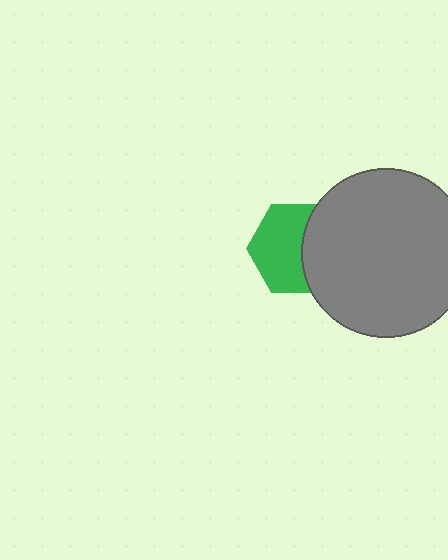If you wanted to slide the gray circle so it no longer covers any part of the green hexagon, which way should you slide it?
Slide it right — that is the most direct way to separate the two shapes.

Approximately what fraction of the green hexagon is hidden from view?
Roughly 40% of the green hexagon is hidden behind the gray circle.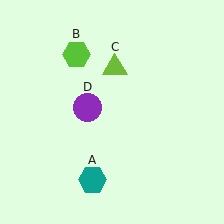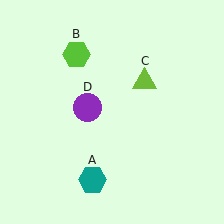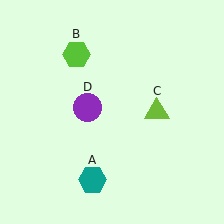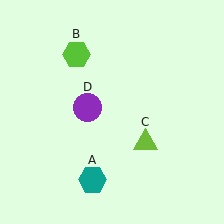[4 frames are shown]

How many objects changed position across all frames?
1 object changed position: lime triangle (object C).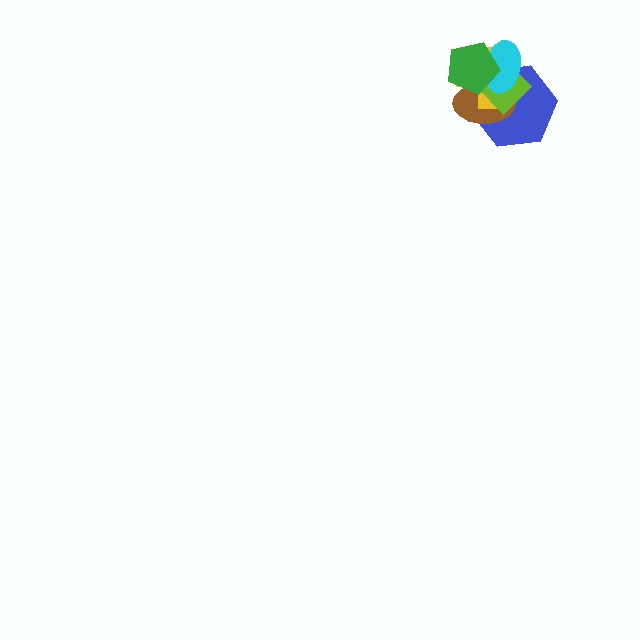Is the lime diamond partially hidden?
Yes, it is partially covered by another shape.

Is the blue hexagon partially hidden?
Yes, it is partially covered by another shape.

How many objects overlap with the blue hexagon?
5 objects overlap with the blue hexagon.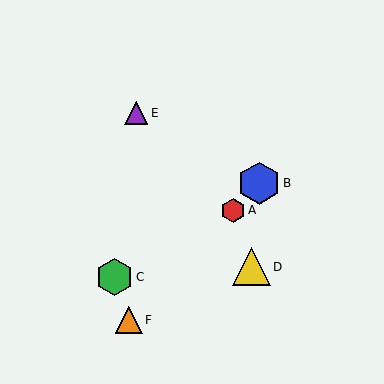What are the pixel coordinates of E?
Object E is at (136, 113).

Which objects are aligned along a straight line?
Objects A, B, F are aligned along a straight line.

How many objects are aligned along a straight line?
3 objects (A, B, F) are aligned along a straight line.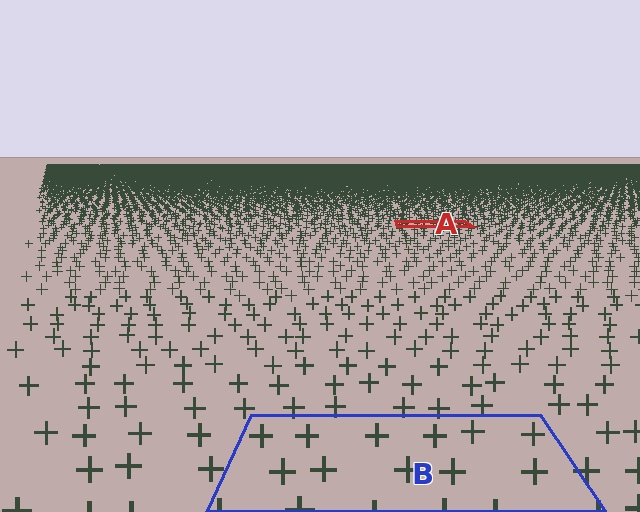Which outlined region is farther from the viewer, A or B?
Region A is farther from the viewer — the texture elements inside it appear smaller and more densely packed.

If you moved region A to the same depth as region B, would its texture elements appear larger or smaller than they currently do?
They would appear larger. At a closer depth, the same texture elements are projected at a bigger on-screen size.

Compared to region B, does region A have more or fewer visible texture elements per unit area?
Region A has more texture elements per unit area — they are packed more densely because it is farther away.